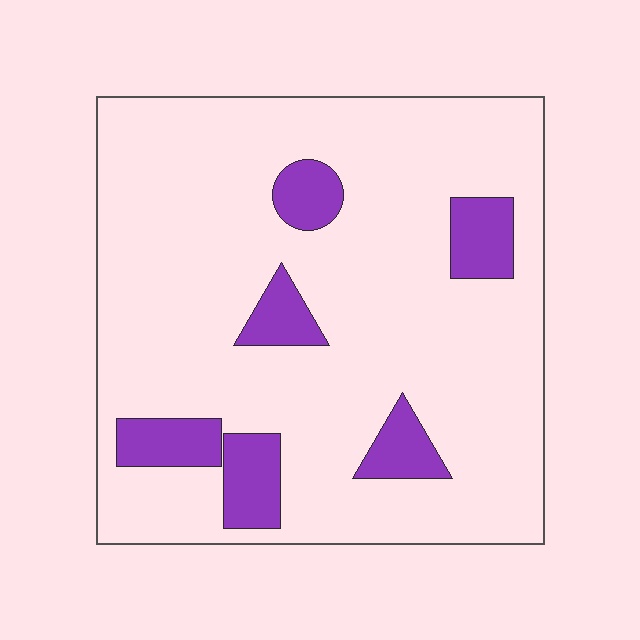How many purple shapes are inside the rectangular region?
6.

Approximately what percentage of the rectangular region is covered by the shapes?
Approximately 15%.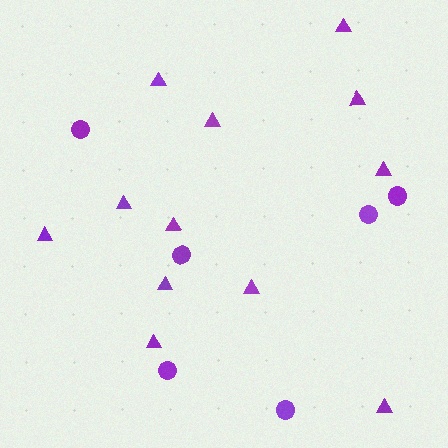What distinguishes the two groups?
There are 2 groups: one group of circles (6) and one group of triangles (12).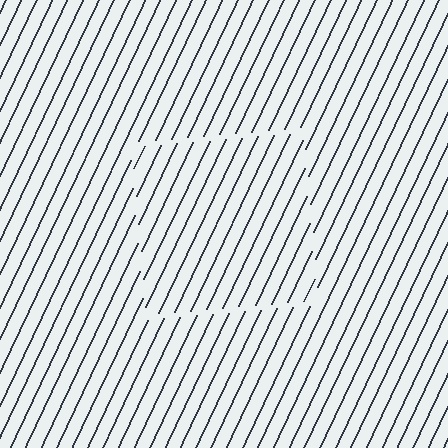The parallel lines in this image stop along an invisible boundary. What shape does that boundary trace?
An illusory square. The interior of the shape contains the same grating, shifted by half a period — the contour is defined by the phase discontinuity where line-ends from the inner and outer gratings abut.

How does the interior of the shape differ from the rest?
The interior of the shape contains the same grating, shifted by half a period — the contour is defined by the phase discontinuity where line-ends from the inner and outer gratings abut.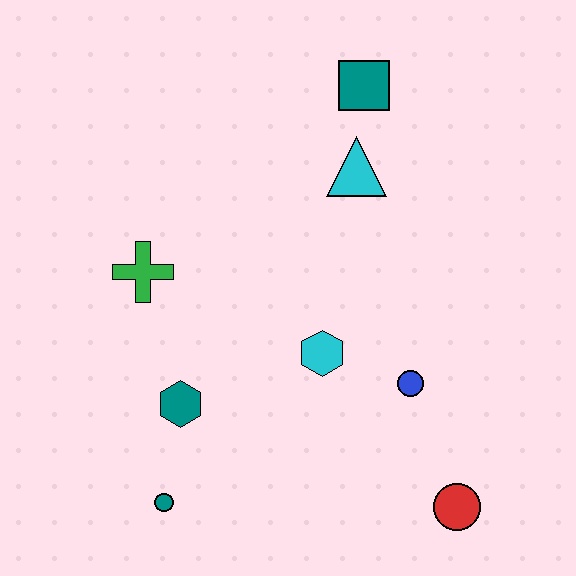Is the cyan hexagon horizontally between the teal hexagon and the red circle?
Yes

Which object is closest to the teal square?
The cyan triangle is closest to the teal square.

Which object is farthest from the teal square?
The teal circle is farthest from the teal square.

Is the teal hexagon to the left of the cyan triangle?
Yes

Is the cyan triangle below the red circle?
No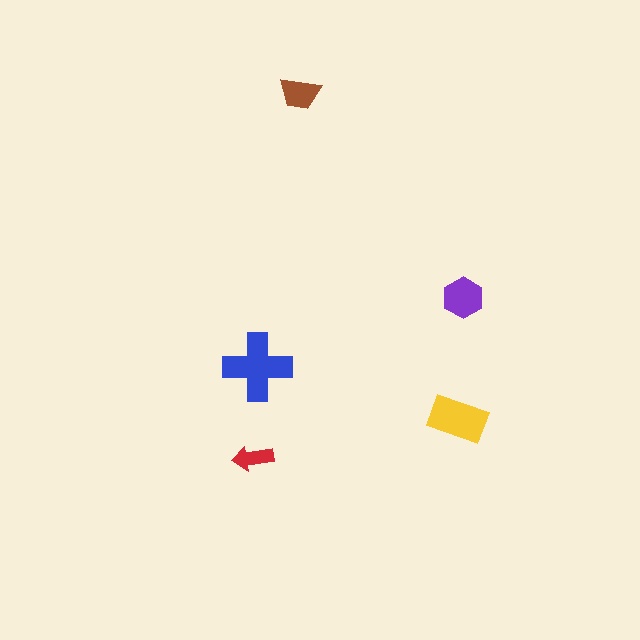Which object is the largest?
The blue cross.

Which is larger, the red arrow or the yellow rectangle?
The yellow rectangle.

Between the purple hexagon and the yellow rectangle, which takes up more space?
The yellow rectangle.